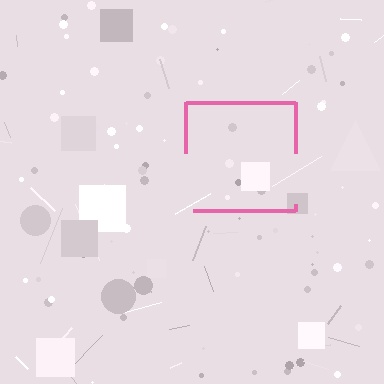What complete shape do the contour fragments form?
The contour fragments form a square.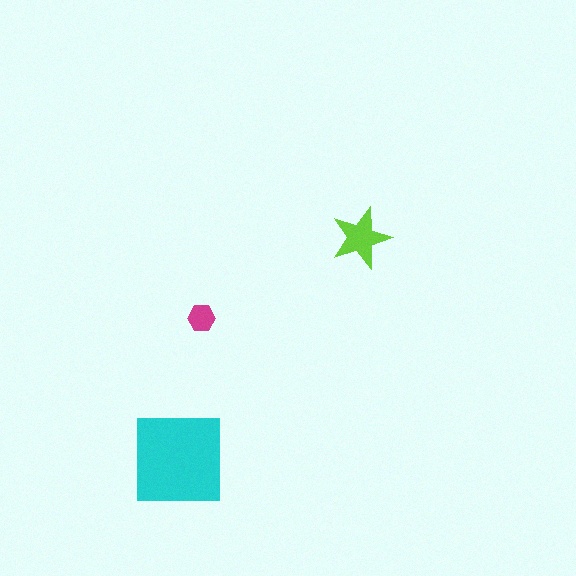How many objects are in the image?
There are 3 objects in the image.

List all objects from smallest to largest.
The magenta hexagon, the lime star, the cyan square.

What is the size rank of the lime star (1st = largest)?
2nd.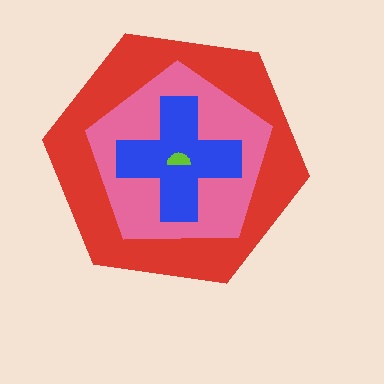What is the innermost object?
The lime semicircle.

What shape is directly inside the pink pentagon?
The blue cross.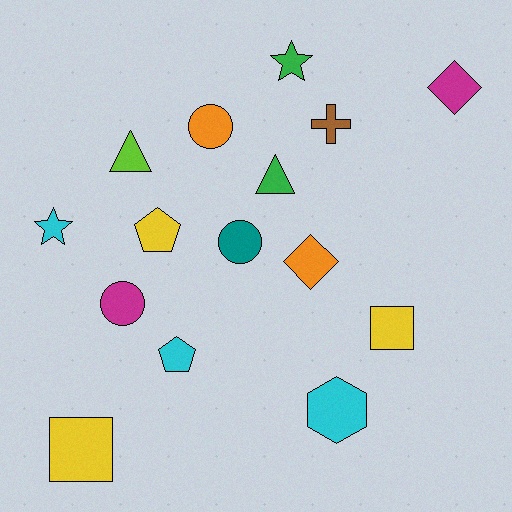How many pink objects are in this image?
There are no pink objects.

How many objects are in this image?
There are 15 objects.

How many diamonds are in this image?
There are 2 diamonds.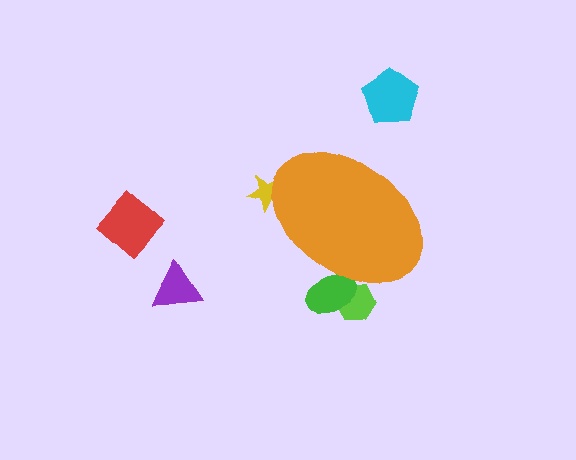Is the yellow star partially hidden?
Yes, the yellow star is partially hidden behind the orange ellipse.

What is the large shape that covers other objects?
An orange ellipse.